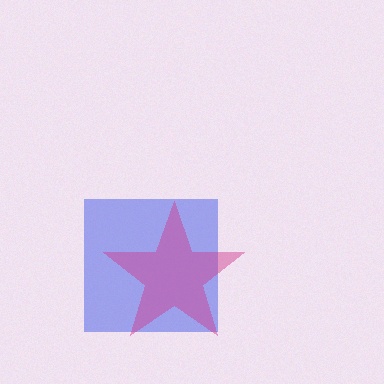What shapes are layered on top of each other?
The layered shapes are: a blue square, a magenta star.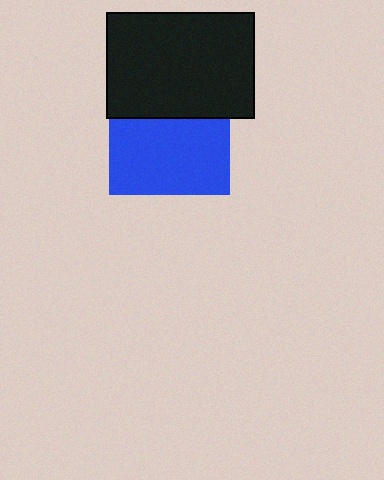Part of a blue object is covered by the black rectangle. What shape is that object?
It is a square.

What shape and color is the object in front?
The object in front is a black rectangle.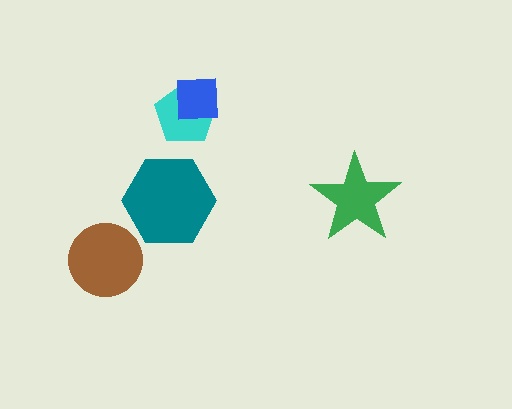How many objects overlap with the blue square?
1 object overlaps with the blue square.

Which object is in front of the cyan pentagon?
The blue square is in front of the cyan pentagon.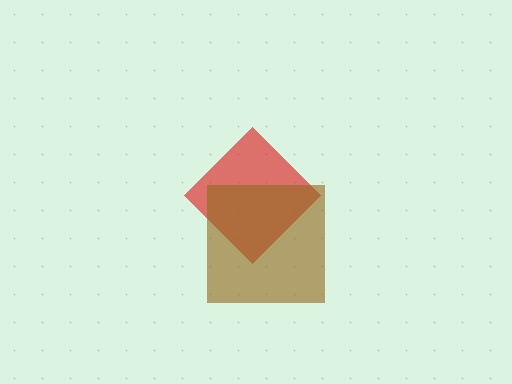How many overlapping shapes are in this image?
There are 2 overlapping shapes in the image.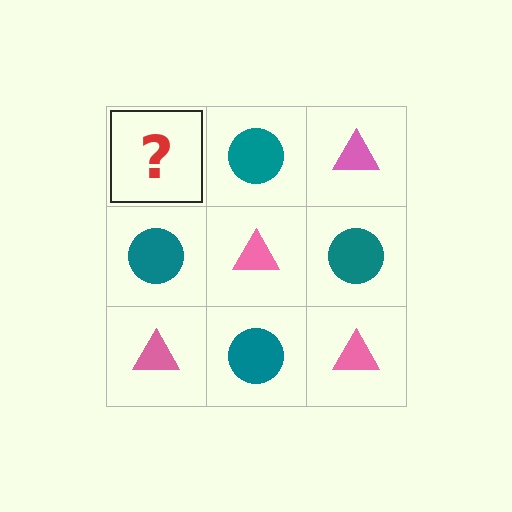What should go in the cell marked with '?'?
The missing cell should contain a pink triangle.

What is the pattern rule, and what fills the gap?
The rule is that it alternates pink triangle and teal circle in a checkerboard pattern. The gap should be filled with a pink triangle.